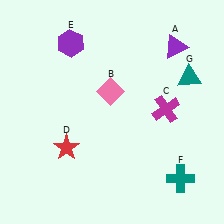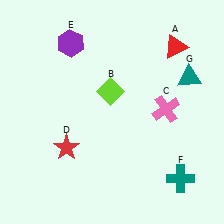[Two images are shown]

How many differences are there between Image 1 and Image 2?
There are 3 differences between the two images.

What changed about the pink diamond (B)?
In Image 1, B is pink. In Image 2, it changed to lime.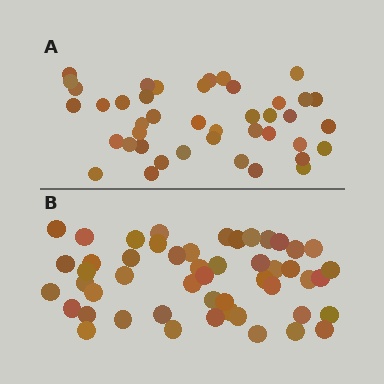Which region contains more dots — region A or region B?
Region B (the bottom region) has more dots.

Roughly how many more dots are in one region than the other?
Region B has roughly 8 or so more dots than region A.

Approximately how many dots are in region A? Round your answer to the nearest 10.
About 40 dots. (The exact count is 42, which rounds to 40.)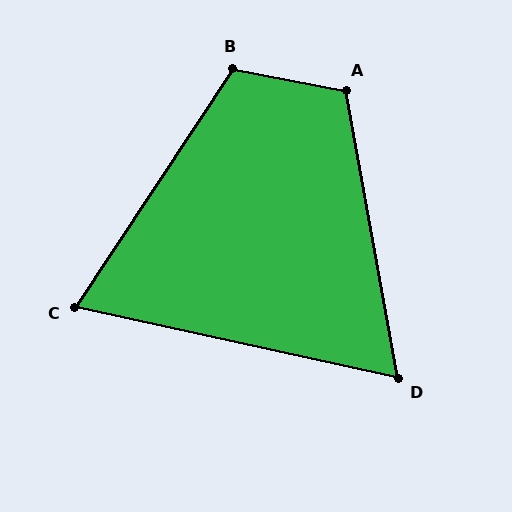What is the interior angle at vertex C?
Approximately 69 degrees (acute).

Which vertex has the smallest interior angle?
D, at approximately 67 degrees.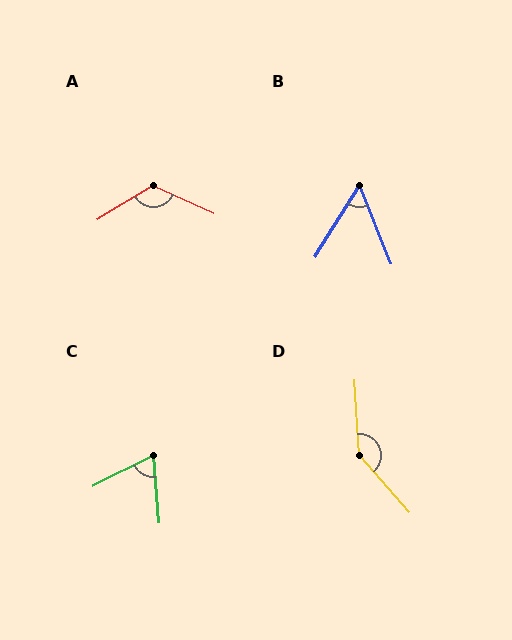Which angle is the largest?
D, at approximately 142 degrees.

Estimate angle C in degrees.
Approximately 69 degrees.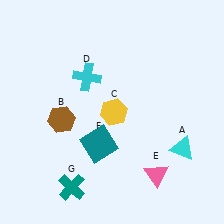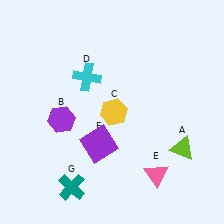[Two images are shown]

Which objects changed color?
A changed from cyan to lime. B changed from brown to purple. F changed from teal to purple.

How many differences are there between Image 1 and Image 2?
There are 3 differences between the two images.